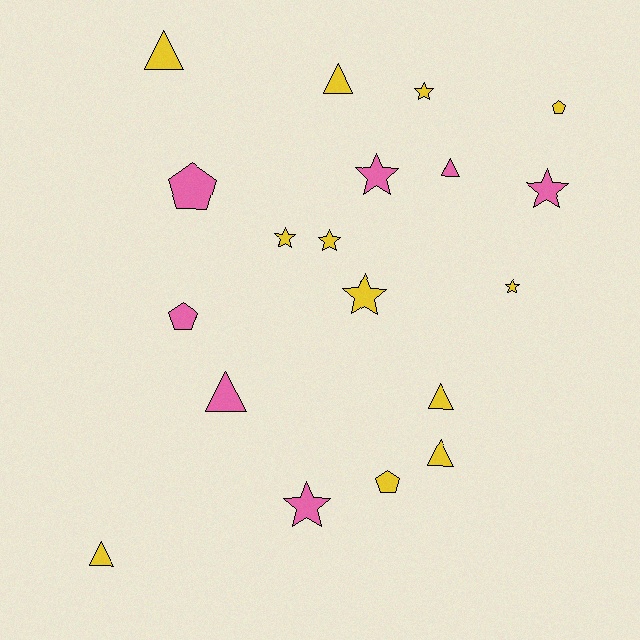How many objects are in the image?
There are 19 objects.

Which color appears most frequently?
Yellow, with 12 objects.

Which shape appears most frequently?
Star, with 8 objects.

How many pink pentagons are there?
There are 2 pink pentagons.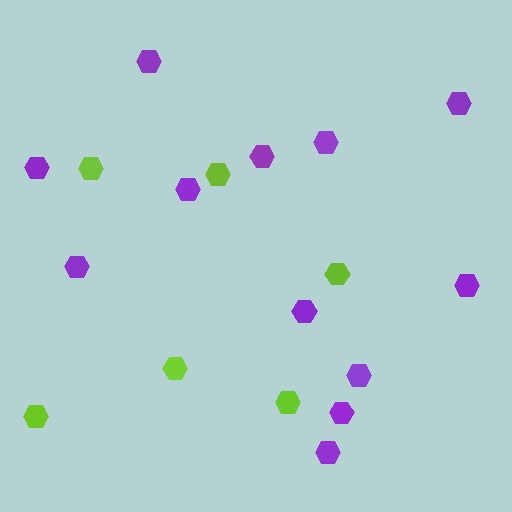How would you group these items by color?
There are 2 groups: one group of purple hexagons (12) and one group of lime hexagons (6).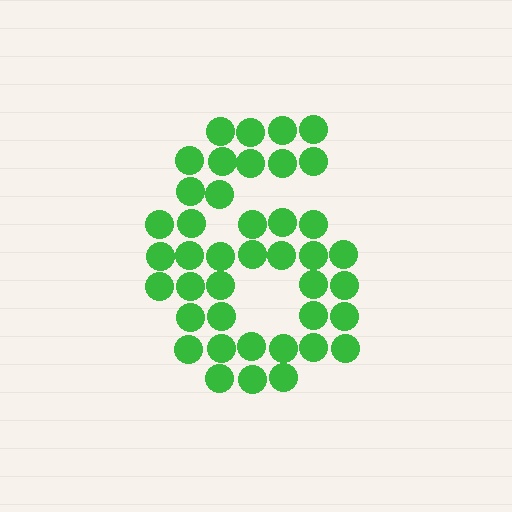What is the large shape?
The large shape is the digit 6.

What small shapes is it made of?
It is made of small circles.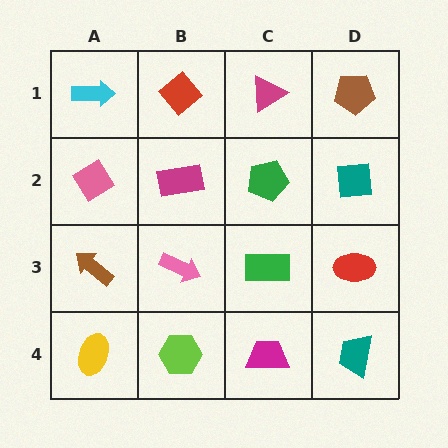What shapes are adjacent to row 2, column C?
A magenta triangle (row 1, column C), a green rectangle (row 3, column C), a magenta rectangle (row 2, column B), a teal square (row 2, column D).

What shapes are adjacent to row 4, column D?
A red ellipse (row 3, column D), a magenta trapezoid (row 4, column C).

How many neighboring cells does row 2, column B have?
4.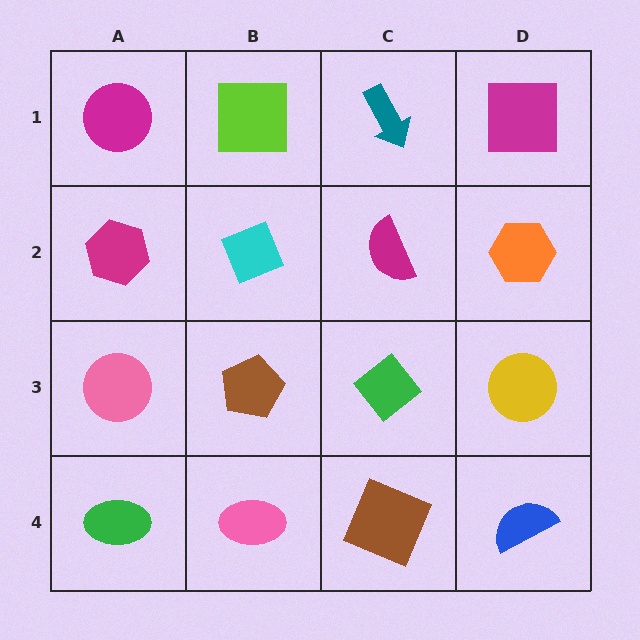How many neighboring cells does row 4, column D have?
2.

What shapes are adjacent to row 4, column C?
A green diamond (row 3, column C), a pink ellipse (row 4, column B), a blue semicircle (row 4, column D).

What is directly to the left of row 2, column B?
A magenta hexagon.